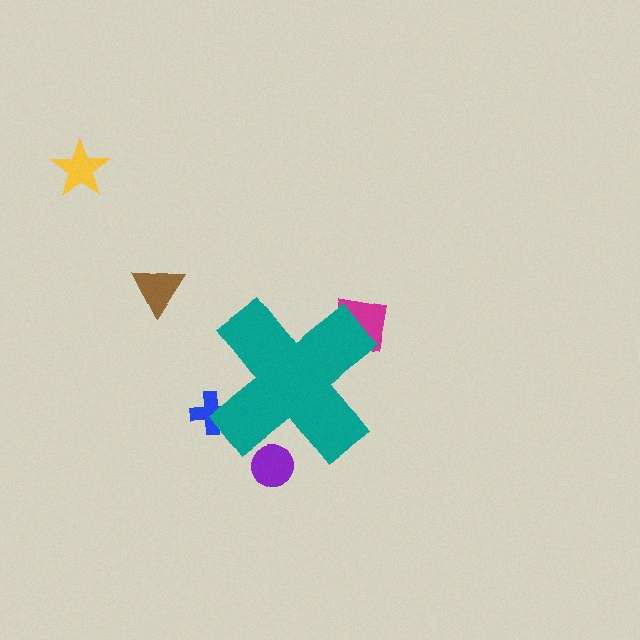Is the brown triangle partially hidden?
No, the brown triangle is fully visible.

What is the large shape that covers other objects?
A teal cross.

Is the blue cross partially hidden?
Yes, the blue cross is partially hidden behind the teal cross.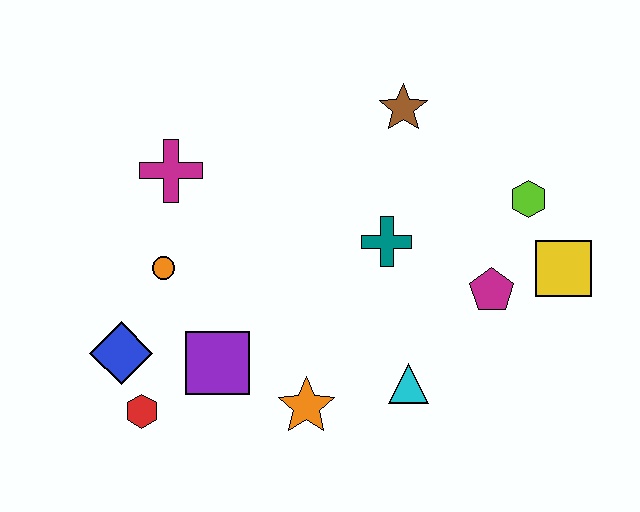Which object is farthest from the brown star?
The red hexagon is farthest from the brown star.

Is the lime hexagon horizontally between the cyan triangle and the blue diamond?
No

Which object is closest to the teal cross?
The magenta pentagon is closest to the teal cross.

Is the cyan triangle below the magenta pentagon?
Yes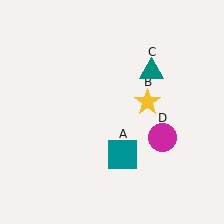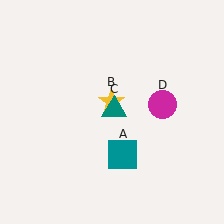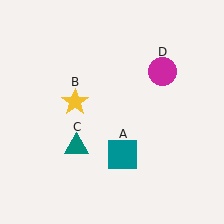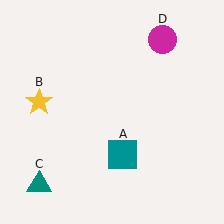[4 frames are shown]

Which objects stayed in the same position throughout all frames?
Teal square (object A) remained stationary.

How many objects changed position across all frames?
3 objects changed position: yellow star (object B), teal triangle (object C), magenta circle (object D).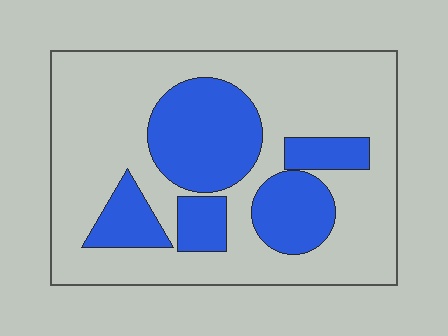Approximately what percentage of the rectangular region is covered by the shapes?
Approximately 30%.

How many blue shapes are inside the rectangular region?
5.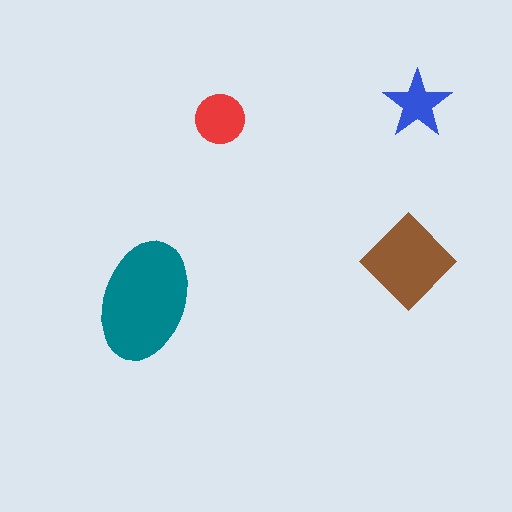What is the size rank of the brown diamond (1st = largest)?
2nd.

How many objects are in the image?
There are 4 objects in the image.